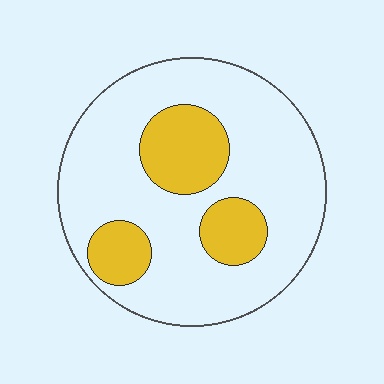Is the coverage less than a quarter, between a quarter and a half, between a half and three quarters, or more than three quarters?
Less than a quarter.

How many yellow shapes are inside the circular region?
3.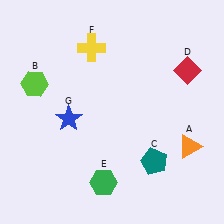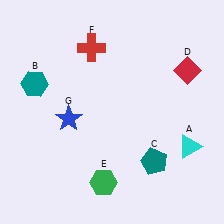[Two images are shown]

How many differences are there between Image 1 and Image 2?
There are 3 differences between the two images.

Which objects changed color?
A changed from orange to cyan. B changed from lime to teal. F changed from yellow to red.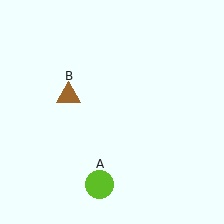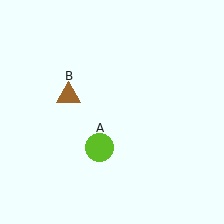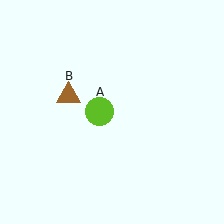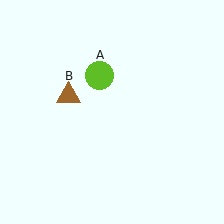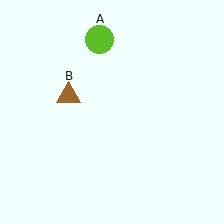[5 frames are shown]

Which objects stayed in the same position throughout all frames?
Brown triangle (object B) remained stationary.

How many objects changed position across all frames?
1 object changed position: lime circle (object A).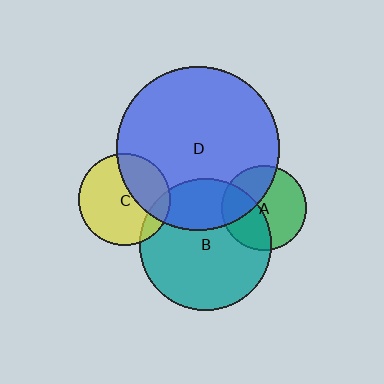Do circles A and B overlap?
Yes.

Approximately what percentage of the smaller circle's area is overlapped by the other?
Approximately 40%.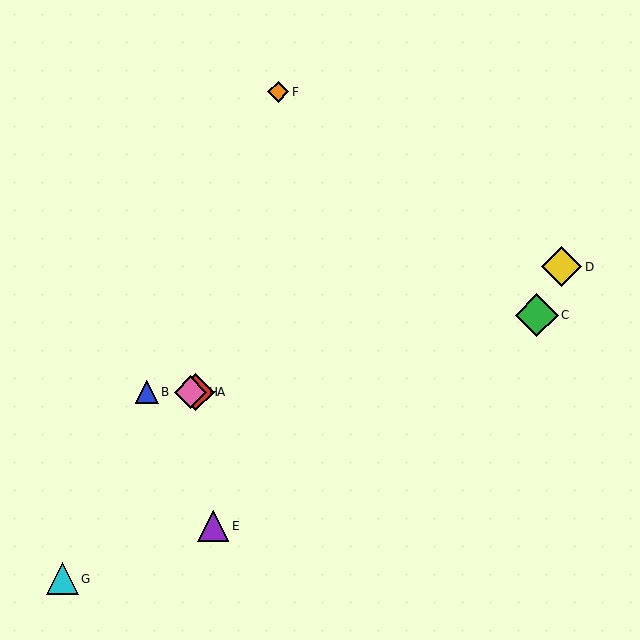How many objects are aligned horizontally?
3 objects (A, B, H) are aligned horizontally.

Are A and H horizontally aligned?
Yes, both are at y≈392.